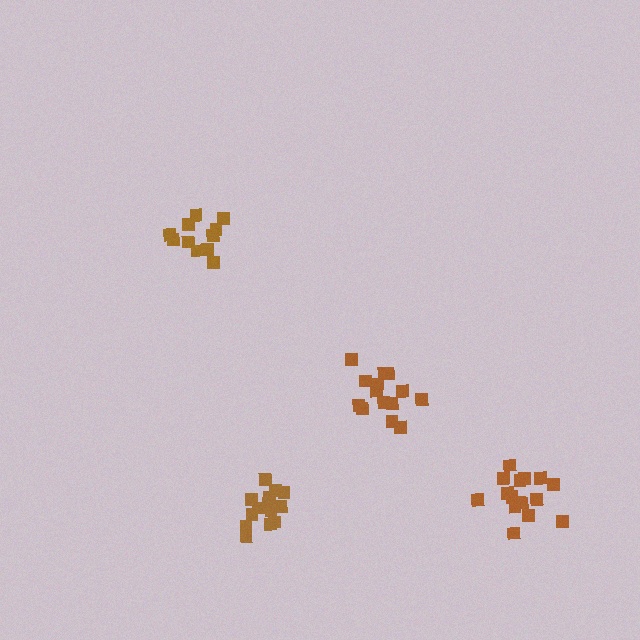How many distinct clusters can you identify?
There are 4 distinct clusters.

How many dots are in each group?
Group 1: 14 dots, Group 2: 11 dots, Group 3: 16 dots, Group 4: 14 dots (55 total).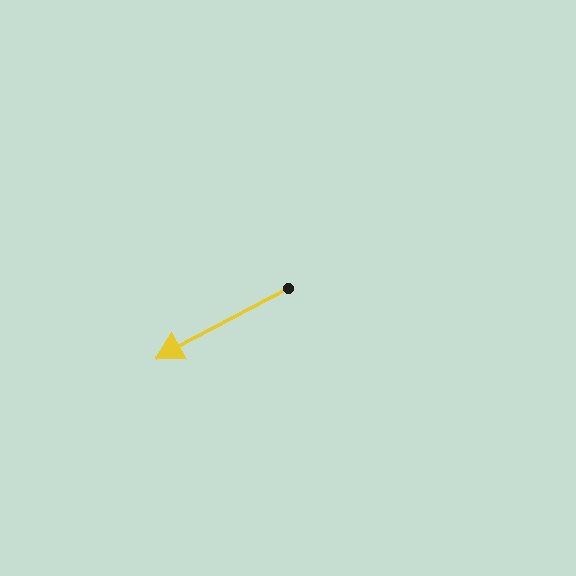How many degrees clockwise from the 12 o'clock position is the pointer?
Approximately 242 degrees.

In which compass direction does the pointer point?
Southwest.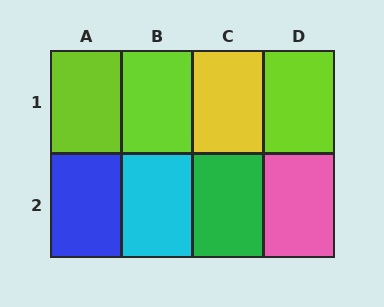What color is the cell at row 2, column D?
Pink.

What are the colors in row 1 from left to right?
Lime, lime, yellow, lime.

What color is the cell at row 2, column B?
Cyan.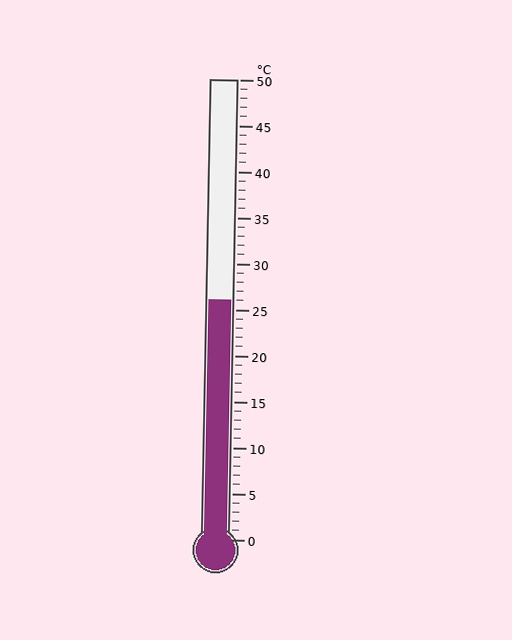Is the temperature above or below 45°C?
The temperature is below 45°C.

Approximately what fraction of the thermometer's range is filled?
The thermometer is filled to approximately 50% of its range.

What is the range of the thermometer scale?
The thermometer scale ranges from 0°C to 50°C.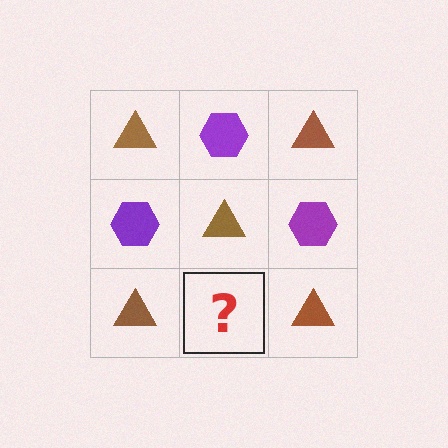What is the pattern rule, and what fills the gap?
The rule is that it alternates brown triangle and purple hexagon in a checkerboard pattern. The gap should be filled with a purple hexagon.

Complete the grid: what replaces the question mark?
The question mark should be replaced with a purple hexagon.